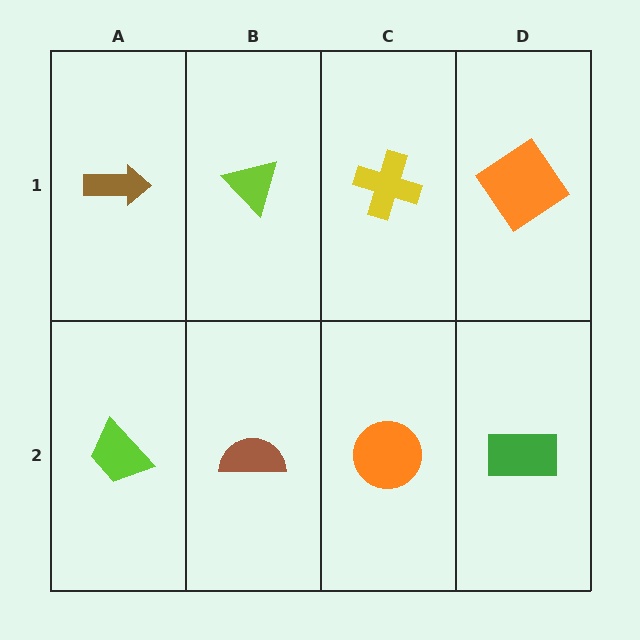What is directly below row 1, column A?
A lime trapezoid.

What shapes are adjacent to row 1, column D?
A green rectangle (row 2, column D), a yellow cross (row 1, column C).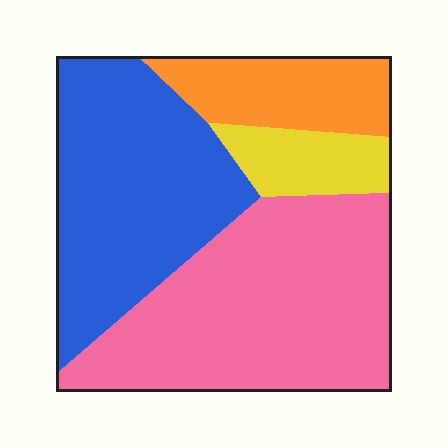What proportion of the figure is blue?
Blue takes up about one third (1/3) of the figure.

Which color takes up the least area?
Yellow, at roughly 10%.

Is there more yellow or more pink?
Pink.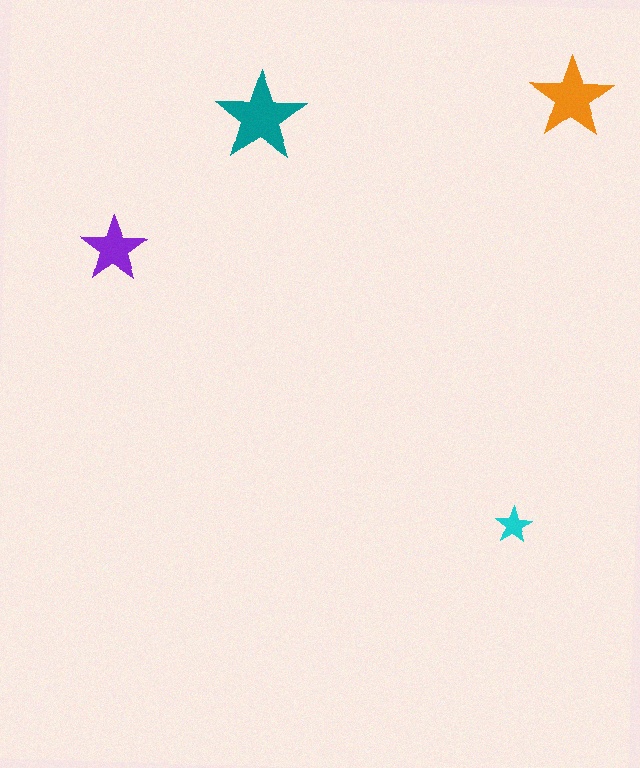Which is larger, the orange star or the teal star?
The teal one.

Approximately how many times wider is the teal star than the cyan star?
About 2.5 times wider.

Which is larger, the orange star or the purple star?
The orange one.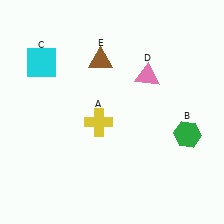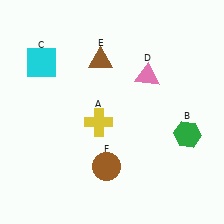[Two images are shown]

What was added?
A brown circle (F) was added in Image 2.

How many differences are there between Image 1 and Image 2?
There is 1 difference between the two images.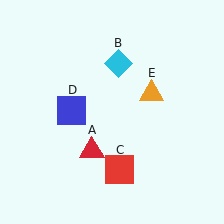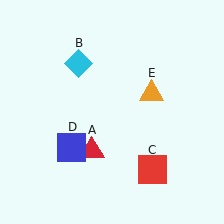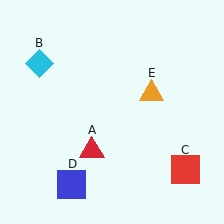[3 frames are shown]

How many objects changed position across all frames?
3 objects changed position: cyan diamond (object B), red square (object C), blue square (object D).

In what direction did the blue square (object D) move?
The blue square (object D) moved down.